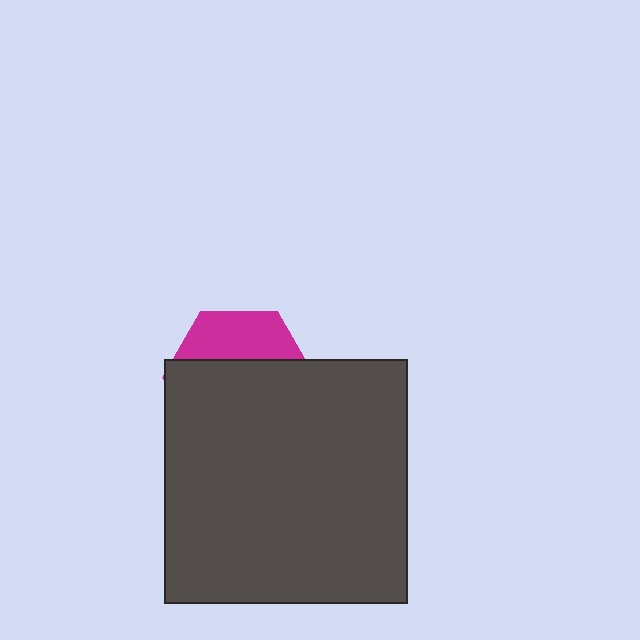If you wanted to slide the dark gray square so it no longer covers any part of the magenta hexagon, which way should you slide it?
Slide it down — that is the most direct way to separate the two shapes.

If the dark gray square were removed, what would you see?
You would see the complete magenta hexagon.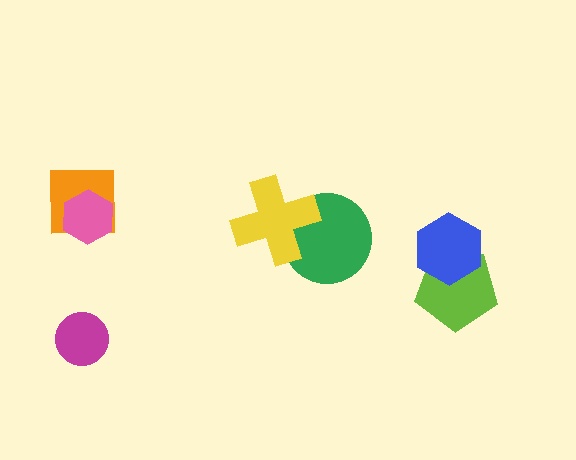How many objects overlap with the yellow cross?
1 object overlaps with the yellow cross.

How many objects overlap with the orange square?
1 object overlaps with the orange square.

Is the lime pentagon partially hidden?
Yes, it is partially covered by another shape.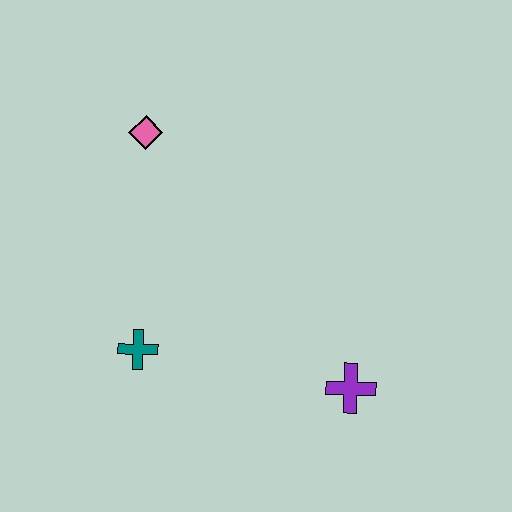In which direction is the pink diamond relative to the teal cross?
The pink diamond is above the teal cross.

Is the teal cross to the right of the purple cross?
No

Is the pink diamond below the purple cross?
No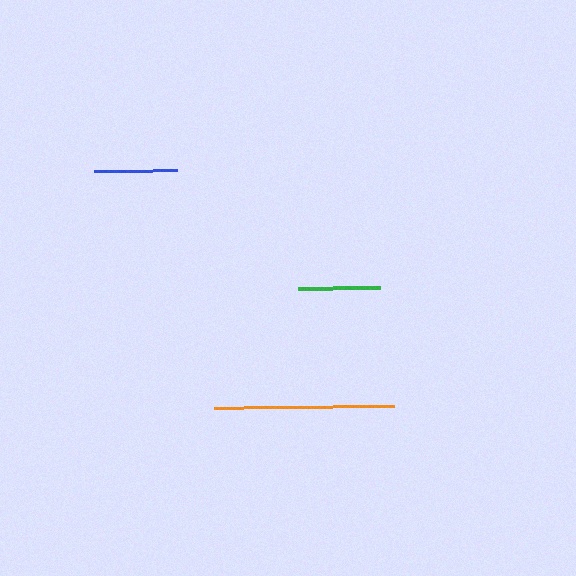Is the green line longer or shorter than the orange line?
The orange line is longer than the green line.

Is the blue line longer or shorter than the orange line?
The orange line is longer than the blue line.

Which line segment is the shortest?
The green line is the shortest at approximately 82 pixels.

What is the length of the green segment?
The green segment is approximately 82 pixels long.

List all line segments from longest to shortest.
From longest to shortest: orange, blue, green.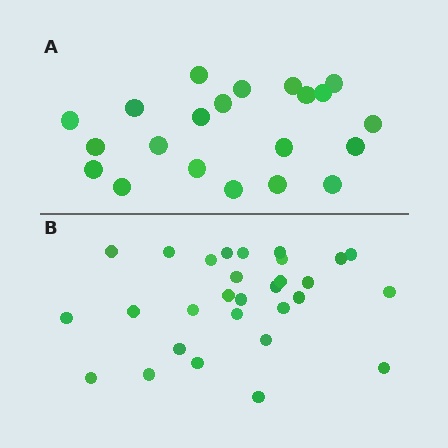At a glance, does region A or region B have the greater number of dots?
Region B (the bottom region) has more dots.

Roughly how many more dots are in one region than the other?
Region B has roughly 8 or so more dots than region A.